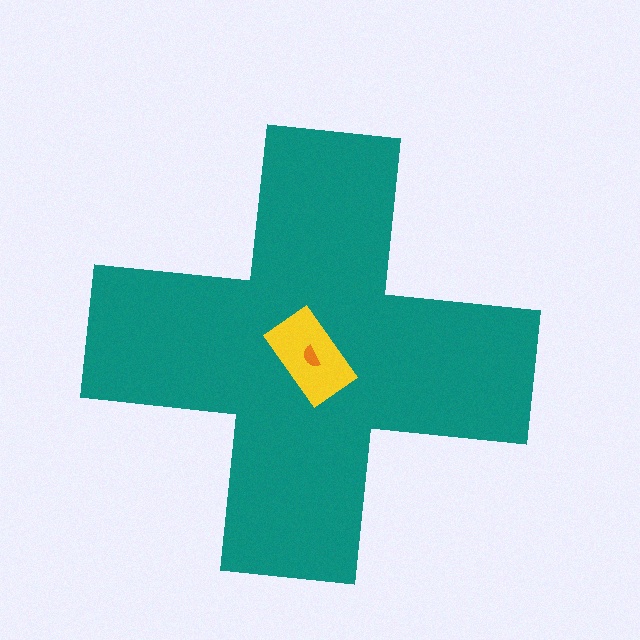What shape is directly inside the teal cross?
The yellow rectangle.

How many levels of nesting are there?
3.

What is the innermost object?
The orange semicircle.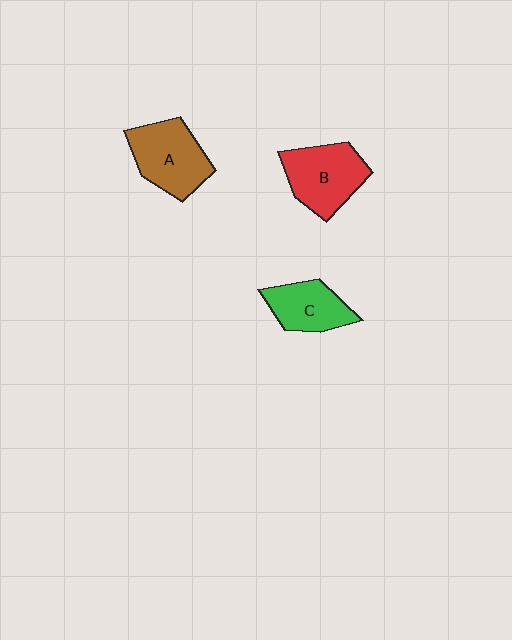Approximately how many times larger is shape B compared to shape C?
Approximately 1.3 times.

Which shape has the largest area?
Shape A (brown).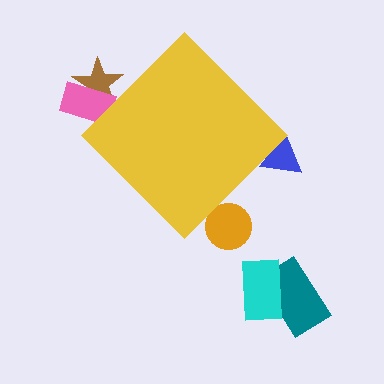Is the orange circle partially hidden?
Yes, the orange circle is partially hidden behind the yellow diamond.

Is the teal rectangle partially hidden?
No, the teal rectangle is fully visible.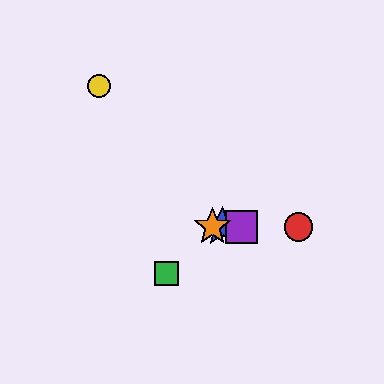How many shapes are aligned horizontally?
4 shapes (the red circle, the blue star, the purple square, the orange star) are aligned horizontally.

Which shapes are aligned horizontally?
The red circle, the blue star, the purple square, the orange star are aligned horizontally.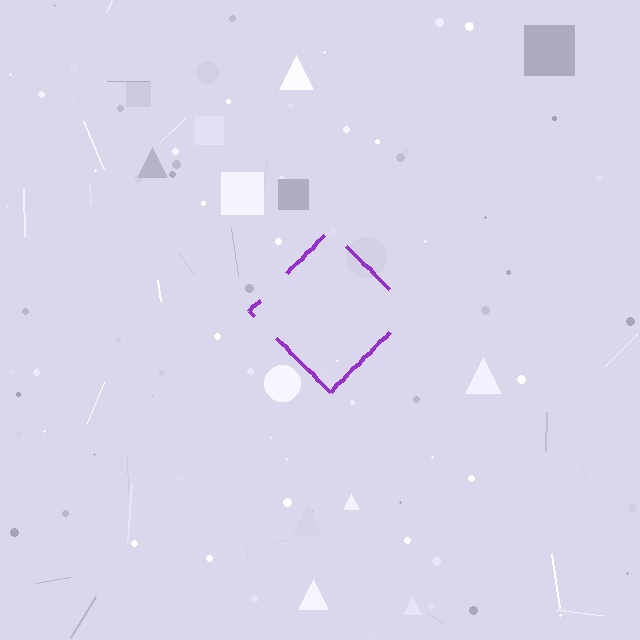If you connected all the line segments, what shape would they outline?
They would outline a diamond.